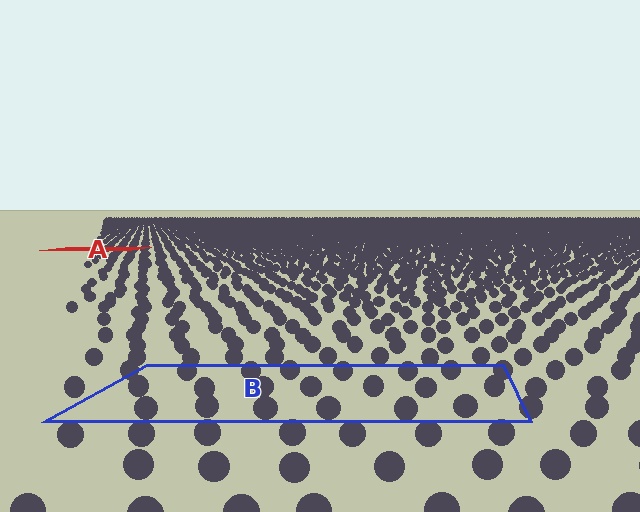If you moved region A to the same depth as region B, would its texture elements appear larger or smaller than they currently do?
They would appear larger. At a closer depth, the same texture elements are projected at a bigger on-screen size.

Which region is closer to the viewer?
Region B is closer. The texture elements there are larger and more spread out.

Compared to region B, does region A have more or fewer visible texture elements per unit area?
Region A has more texture elements per unit area — they are packed more densely because it is farther away.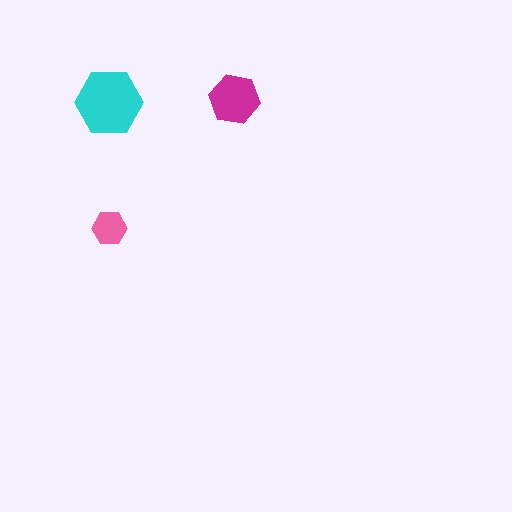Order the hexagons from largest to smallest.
the cyan one, the magenta one, the pink one.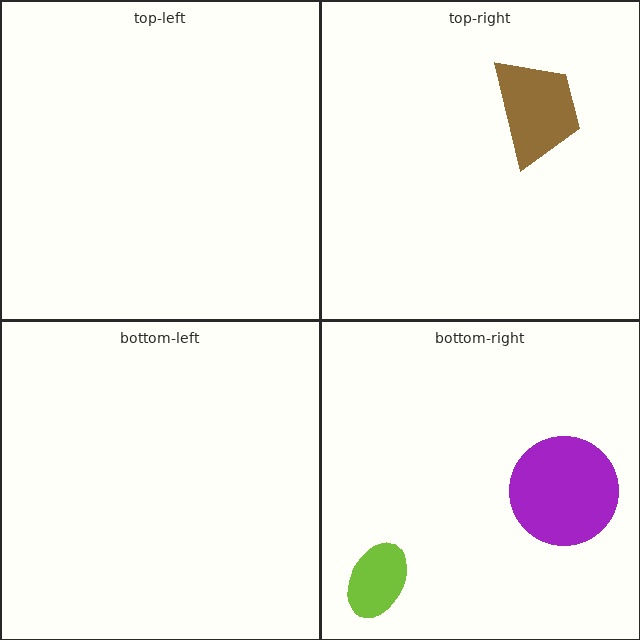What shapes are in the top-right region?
The brown trapezoid.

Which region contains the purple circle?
The bottom-right region.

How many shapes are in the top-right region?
1.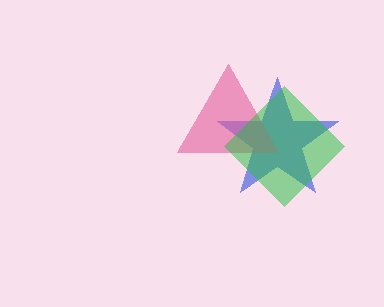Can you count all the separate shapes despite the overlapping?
Yes, there are 3 separate shapes.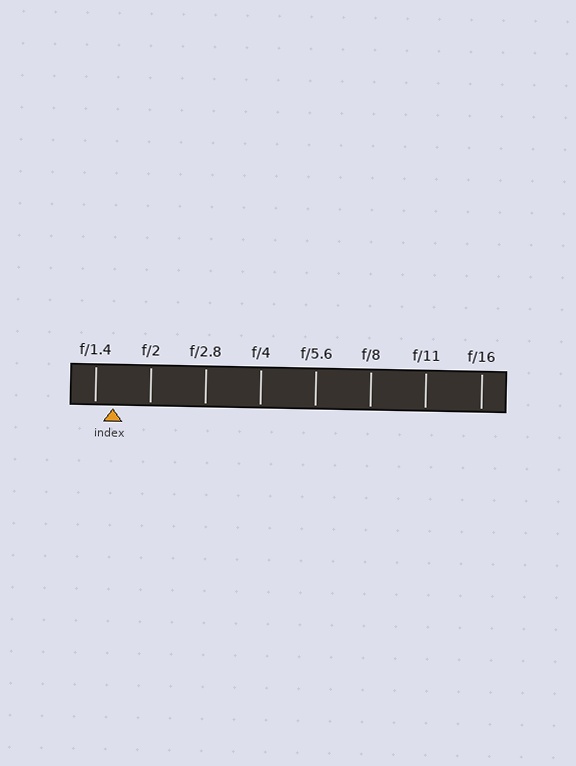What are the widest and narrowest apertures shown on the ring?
The widest aperture shown is f/1.4 and the narrowest is f/16.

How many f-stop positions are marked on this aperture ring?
There are 8 f-stop positions marked.